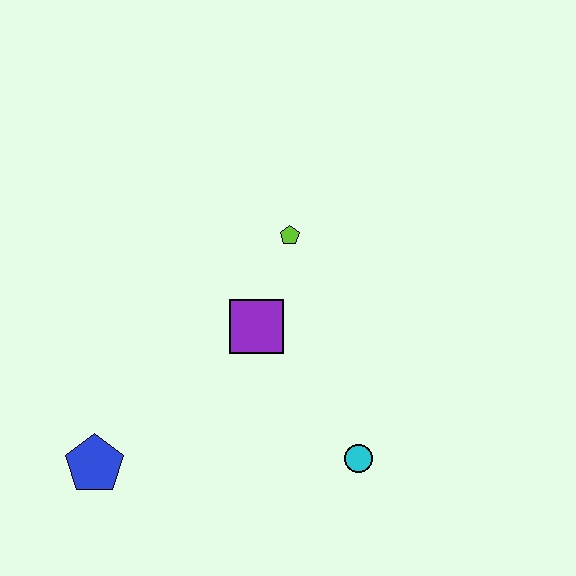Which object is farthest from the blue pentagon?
The lime pentagon is farthest from the blue pentagon.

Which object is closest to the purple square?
The lime pentagon is closest to the purple square.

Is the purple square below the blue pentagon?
No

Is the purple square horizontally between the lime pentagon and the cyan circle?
No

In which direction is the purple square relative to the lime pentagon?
The purple square is below the lime pentagon.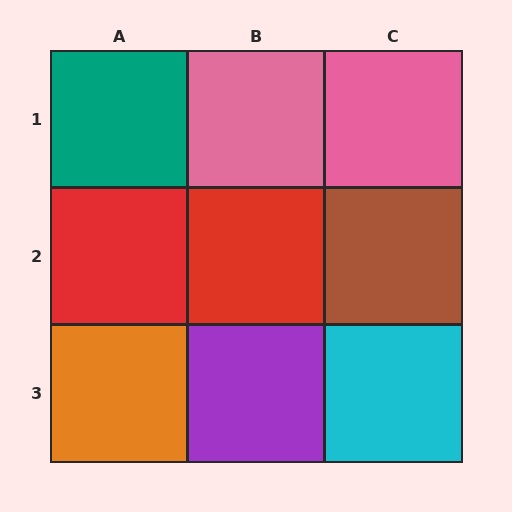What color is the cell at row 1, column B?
Pink.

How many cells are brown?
1 cell is brown.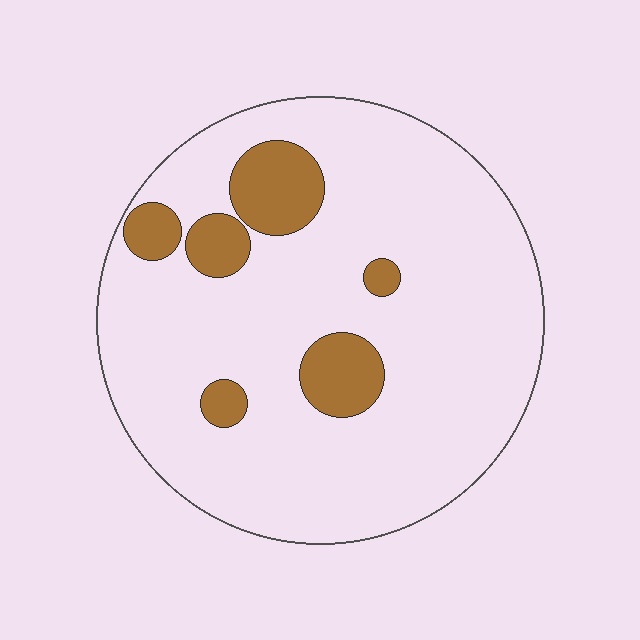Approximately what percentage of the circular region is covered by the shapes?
Approximately 15%.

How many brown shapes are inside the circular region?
6.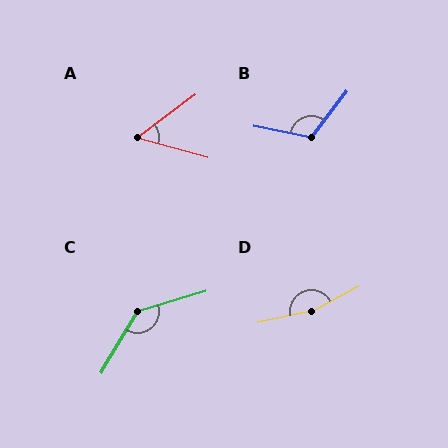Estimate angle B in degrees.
Approximately 116 degrees.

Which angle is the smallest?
A, at approximately 52 degrees.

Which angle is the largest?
D, at approximately 163 degrees.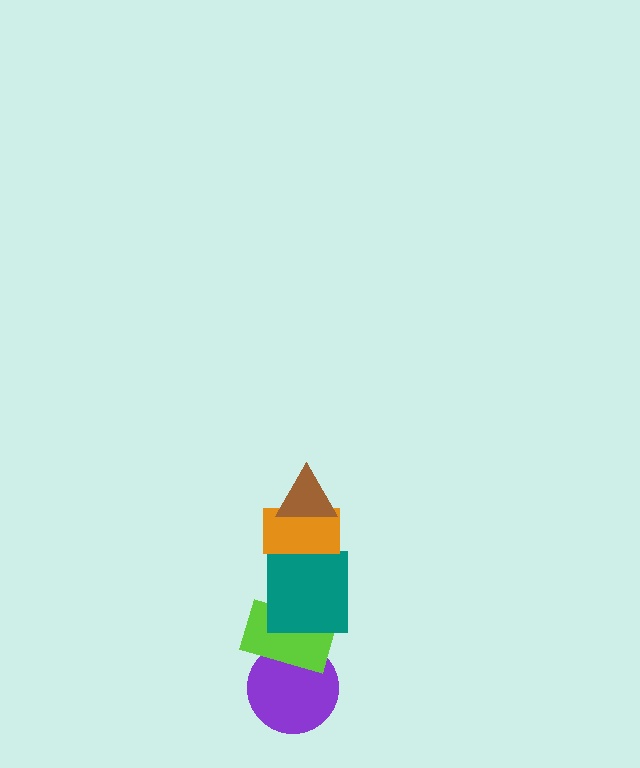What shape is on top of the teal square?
The orange rectangle is on top of the teal square.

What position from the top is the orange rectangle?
The orange rectangle is 2nd from the top.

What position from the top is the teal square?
The teal square is 3rd from the top.